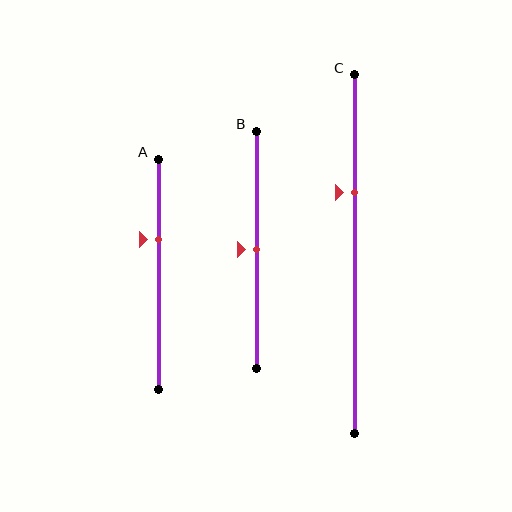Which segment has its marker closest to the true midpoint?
Segment B has its marker closest to the true midpoint.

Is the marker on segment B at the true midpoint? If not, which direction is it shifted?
Yes, the marker on segment B is at the true midpoint.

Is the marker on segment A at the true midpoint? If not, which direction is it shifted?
No, the marker on segment A is shifted upward by about 15% of the segment length.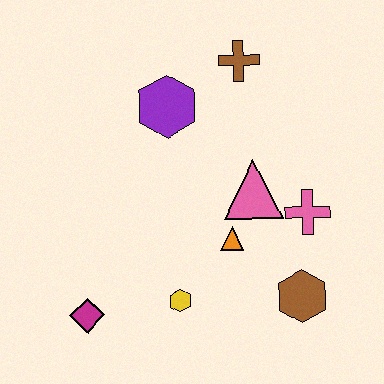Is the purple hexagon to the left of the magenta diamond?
No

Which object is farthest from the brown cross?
The magenta diamond is farthest from the brown cross.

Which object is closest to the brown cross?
The purple hexagon is closest to the brown cross.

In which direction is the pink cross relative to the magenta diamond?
The pink cross is to the right of the magenta diamond.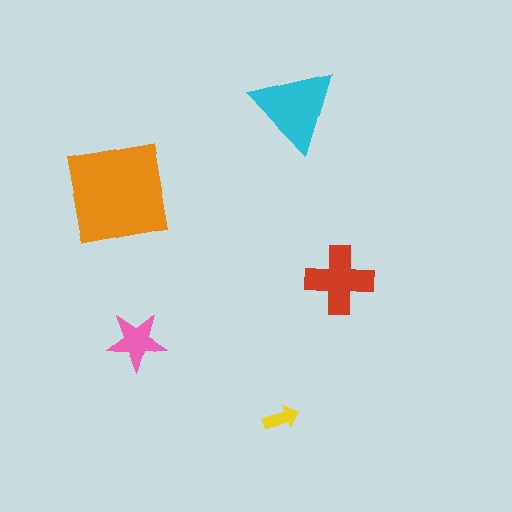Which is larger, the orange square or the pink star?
The orange square.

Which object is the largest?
The orange square.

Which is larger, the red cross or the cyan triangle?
The cyan triangle.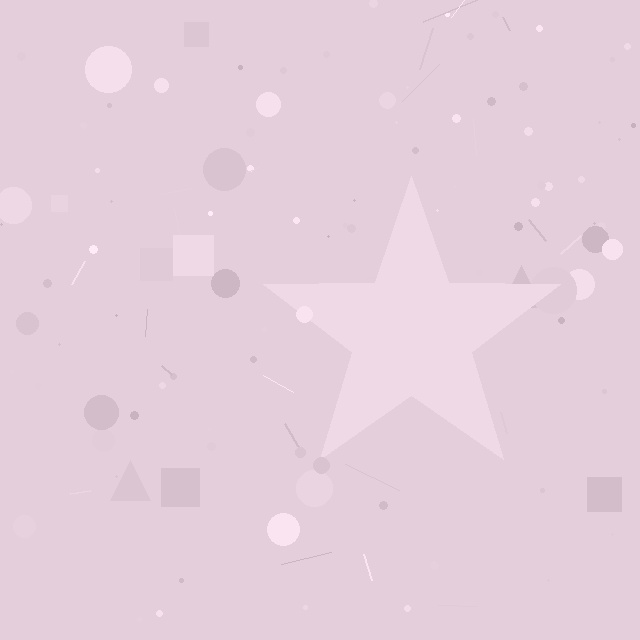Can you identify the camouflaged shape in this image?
The camouflaged shape is a star.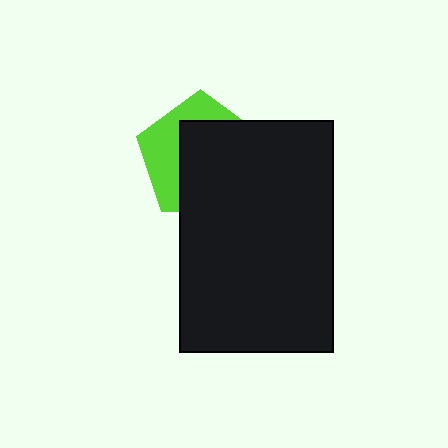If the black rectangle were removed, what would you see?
You would see the complete lime pentagon.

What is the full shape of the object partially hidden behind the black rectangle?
The partially hidden object is a lime pentagon.